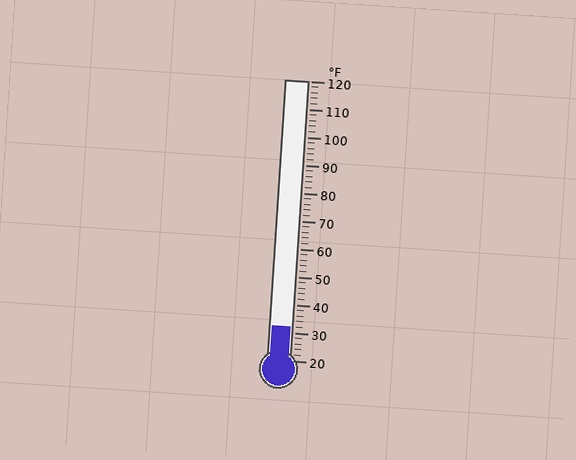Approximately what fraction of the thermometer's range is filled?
The thermometer is filled to approximately 10% of its range.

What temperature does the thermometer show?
The thermometer shows approximately 32°F.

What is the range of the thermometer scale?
The thermometer scale ranges from 20°F to 120°F.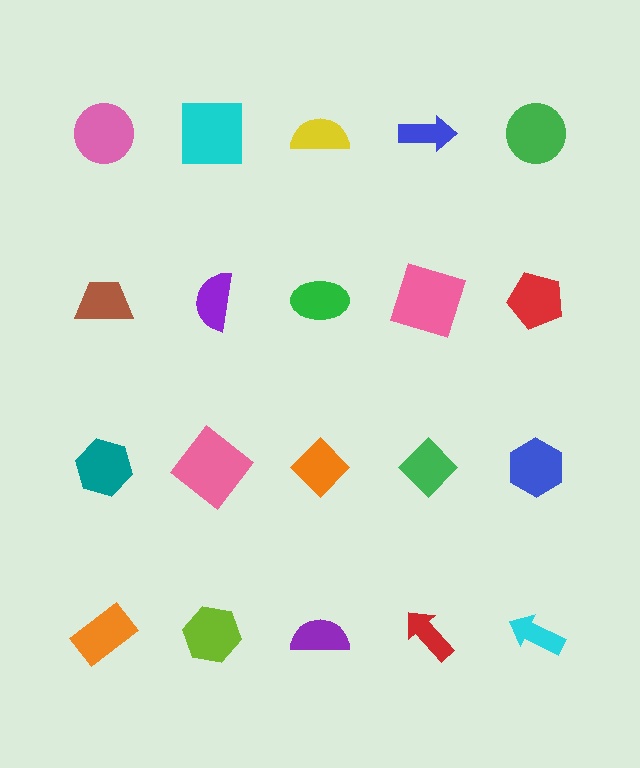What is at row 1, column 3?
A yellow semicircle.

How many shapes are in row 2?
5 shapes.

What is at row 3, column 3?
An orange diamond.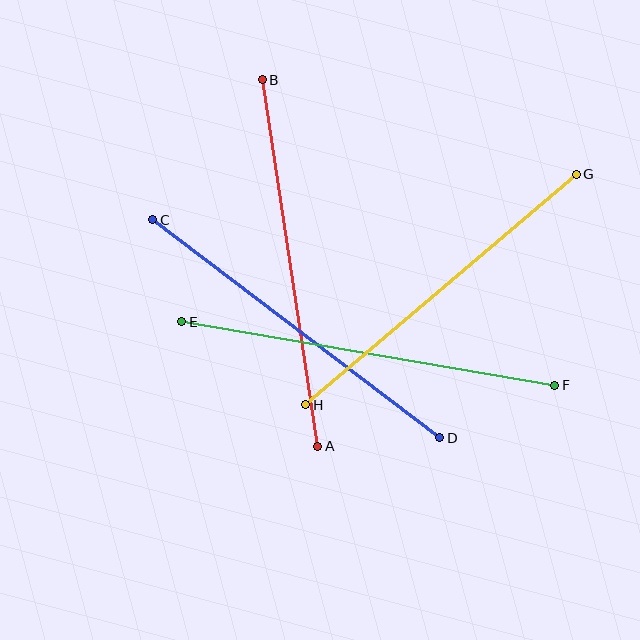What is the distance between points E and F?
The distance is approximately 378 pixels.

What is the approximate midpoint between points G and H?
The midpoint is at approximately (441, 289) pixels.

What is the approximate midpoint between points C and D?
The midpoint is at approximately (296, 329) pixels.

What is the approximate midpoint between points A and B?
The midpoint is at approximately (290, 263) pixels.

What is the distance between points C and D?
The distance is approximately 361 pixels.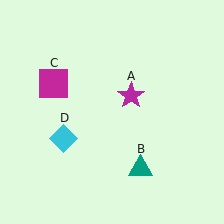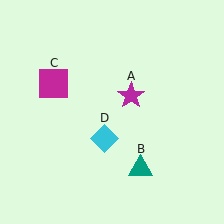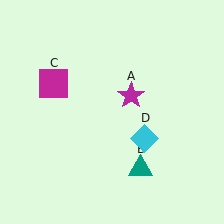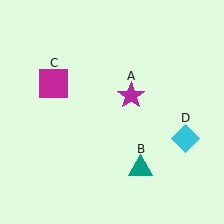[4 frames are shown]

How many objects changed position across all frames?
1 object changed position: cyan diamond (object D).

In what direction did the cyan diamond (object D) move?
The cyan diamond (object D) moved right.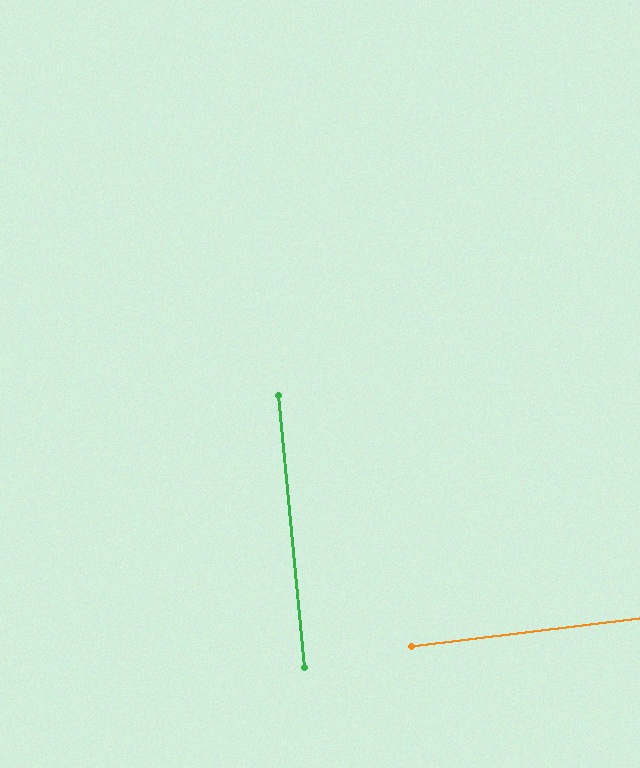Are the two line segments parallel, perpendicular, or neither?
Perpendicular — they meet at approximately 88°.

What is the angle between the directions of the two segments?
Approximately 88 degrees.